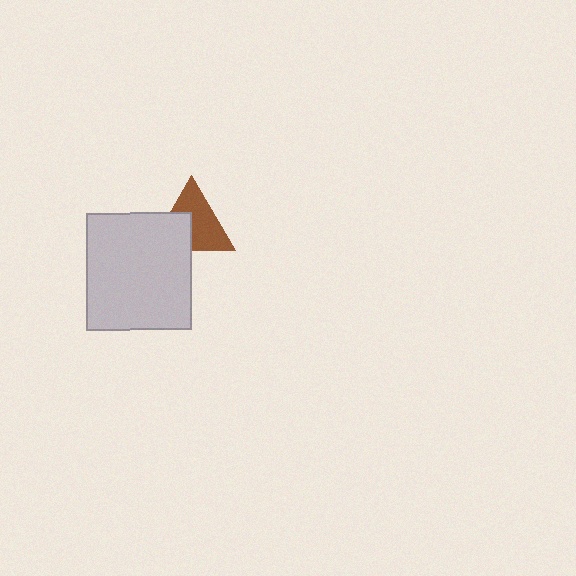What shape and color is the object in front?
The object in front is a light gray rectangle.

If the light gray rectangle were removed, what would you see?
You would see the complete brown triangle.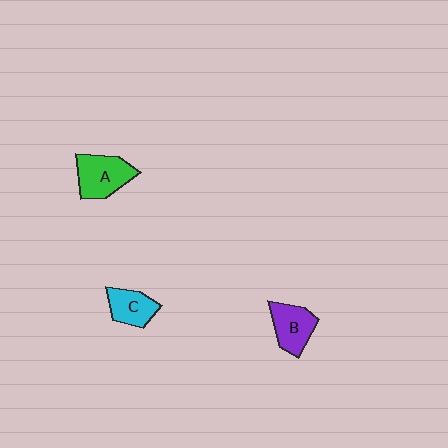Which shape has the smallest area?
Shape C (cyan).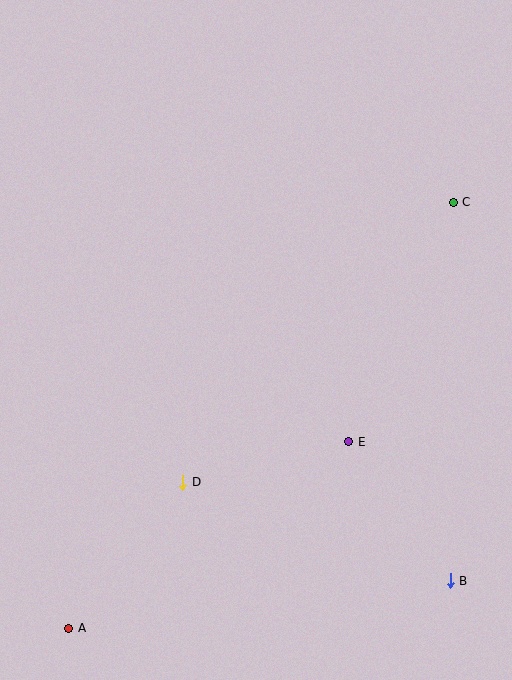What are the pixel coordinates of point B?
Point B is at (450, 581).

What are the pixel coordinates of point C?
Point C is at (453, 202).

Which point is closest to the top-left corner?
Point C is closest to the top-left corner.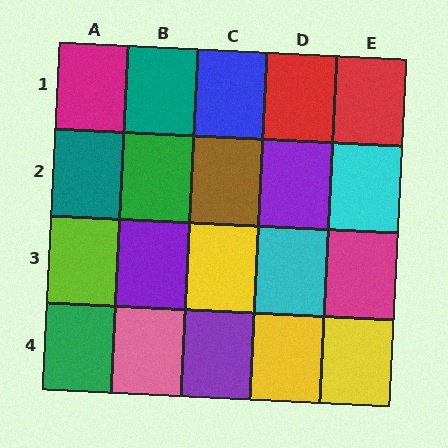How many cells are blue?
1 cell is blue.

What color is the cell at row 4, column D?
Yellow.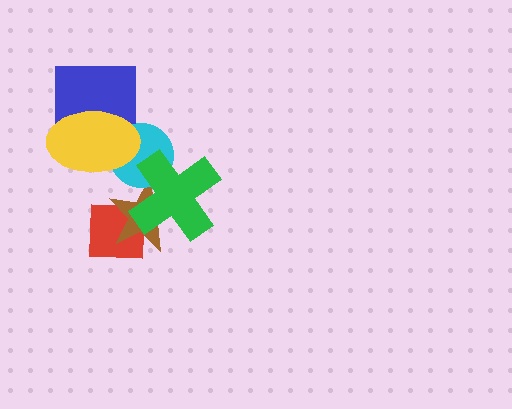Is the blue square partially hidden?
Yes, it is partially covered by another shape.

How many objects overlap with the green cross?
2 objects overlap with the green cross.